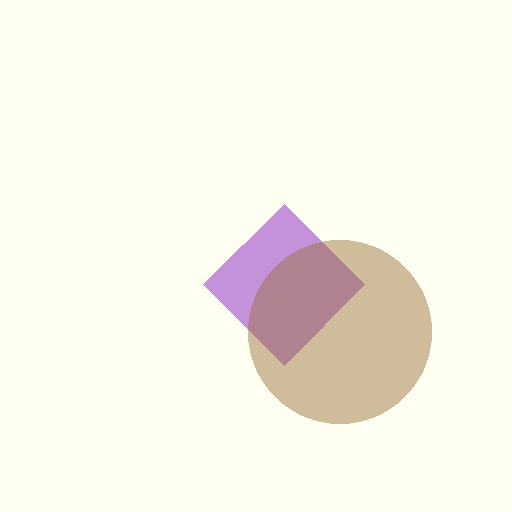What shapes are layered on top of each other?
The layered shapes are: a purple diamond, a brown circle.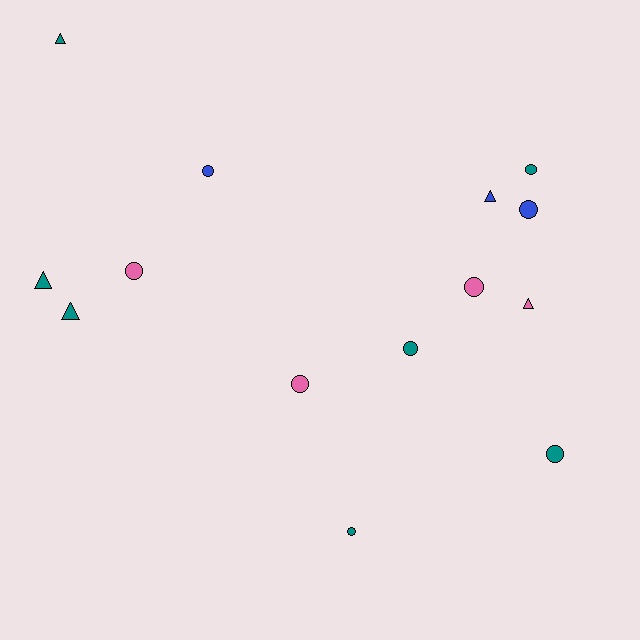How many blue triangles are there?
There is 1 blue triangle.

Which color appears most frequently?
Teal, with 7 objects.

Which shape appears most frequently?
Circle, with 9 objects.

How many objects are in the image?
There are 14 objects.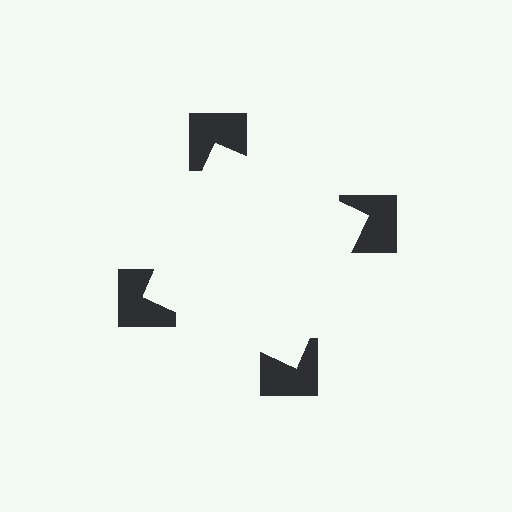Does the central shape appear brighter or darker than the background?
It typically appears slightly brighter than the background, even though no actual brightness change is drawn.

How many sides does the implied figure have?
4 sides.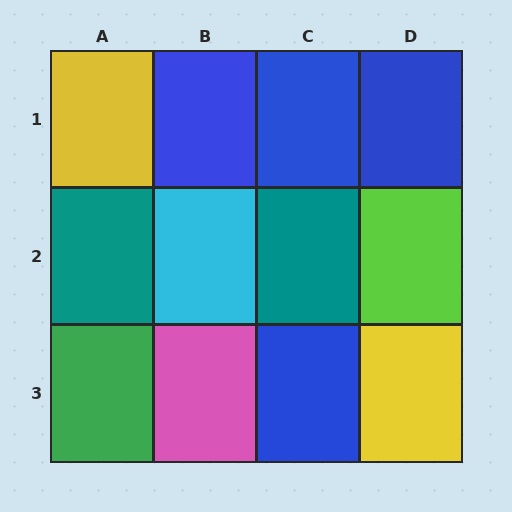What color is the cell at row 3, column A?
Green.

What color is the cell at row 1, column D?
Blue.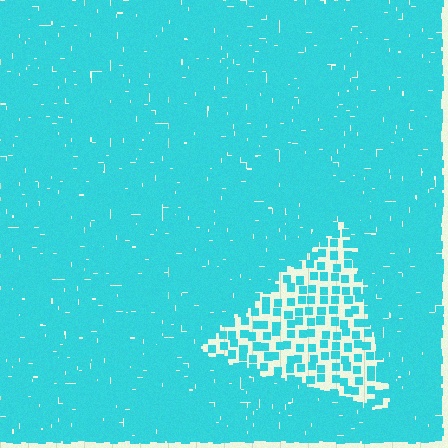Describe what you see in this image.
The image contains small cyan elements arranged at two different densities. A triangle-shaped region is visible where the elements are less densely packed than the surrounding area.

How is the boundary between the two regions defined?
The boundary is defined by a change in element density (approximately 3.0x ratio). All elements are the same color, size, and shape.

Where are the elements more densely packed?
The elements are more densely packed outside the triangle boundary.